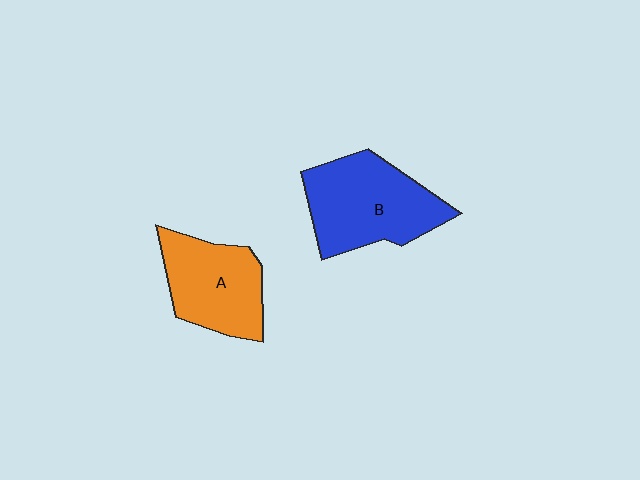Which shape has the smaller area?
Shape A (orange).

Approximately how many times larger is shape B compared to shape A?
Approximately 1.2 times.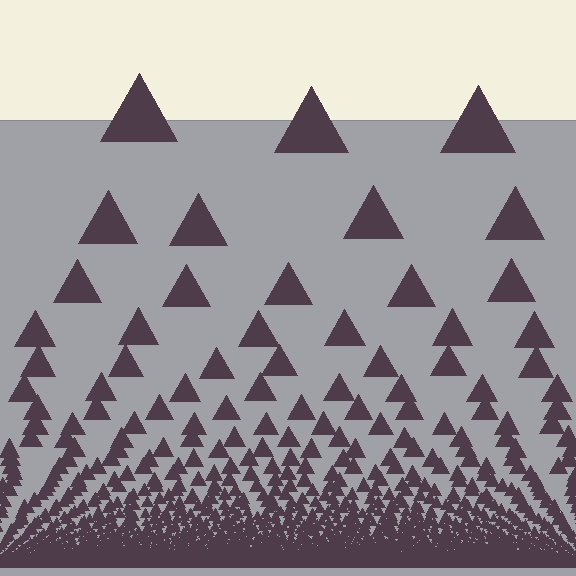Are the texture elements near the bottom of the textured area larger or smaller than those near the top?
Smaller. The gradient is inverted — elements near the bottom are smaller and denser.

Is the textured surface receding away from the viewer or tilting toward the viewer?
The surface appears to tilt toward the viewer. Texture elements get larger and sparser toward the top.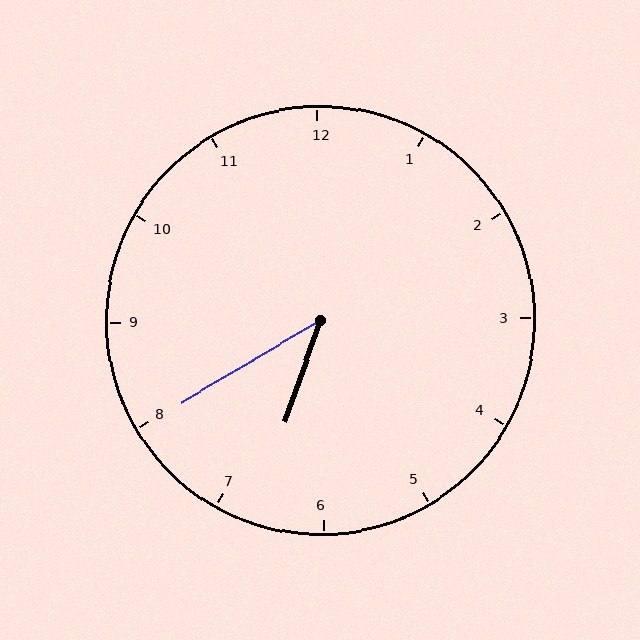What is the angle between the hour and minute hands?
Approximately 40 degrees.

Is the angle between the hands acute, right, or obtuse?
It is acute.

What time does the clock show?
6:40.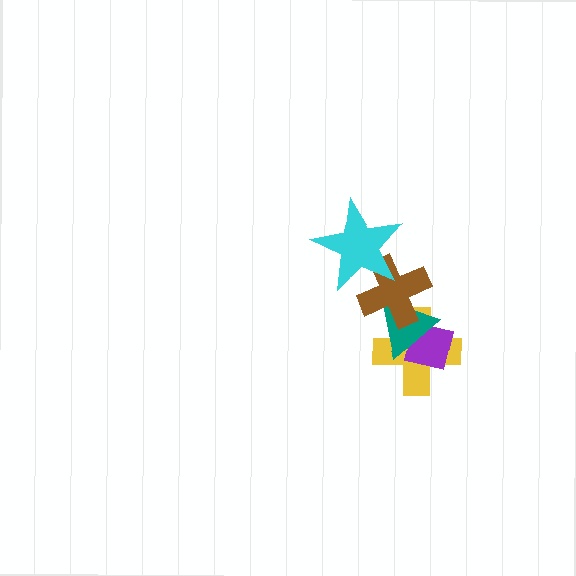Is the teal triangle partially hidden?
Yes, it is partially covered by another shape.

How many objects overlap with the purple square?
2 objects overlap with the purple square.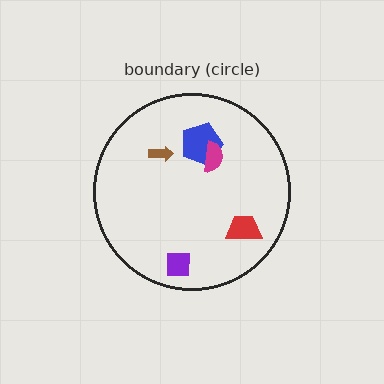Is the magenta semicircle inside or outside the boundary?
Inside.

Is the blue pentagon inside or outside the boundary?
Inside.